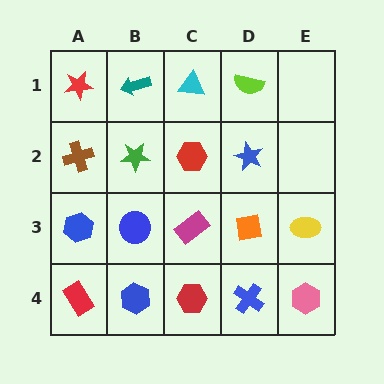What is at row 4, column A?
A red rectangle.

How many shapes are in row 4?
5 shapes.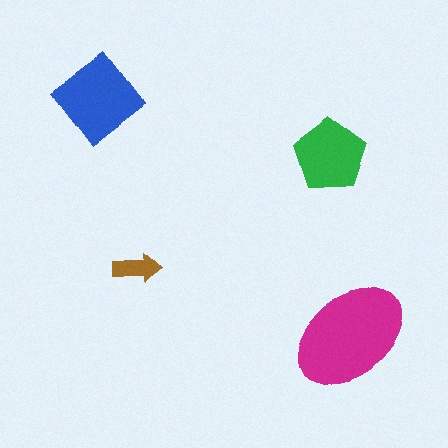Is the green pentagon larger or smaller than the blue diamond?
Smaller.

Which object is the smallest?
The brown arrow.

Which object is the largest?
The magenta ellipse.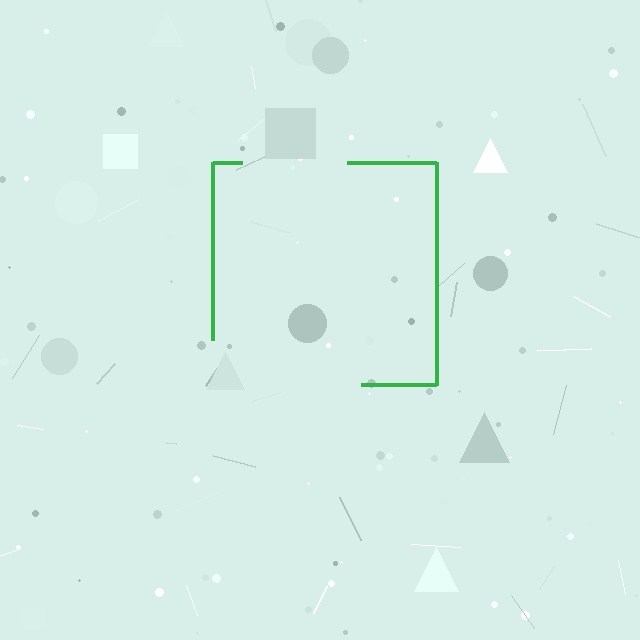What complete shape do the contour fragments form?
The contour fragments form a square.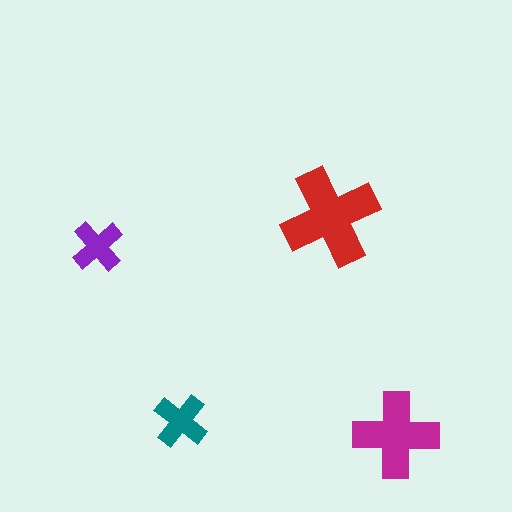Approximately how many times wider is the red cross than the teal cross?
About 2 times wider.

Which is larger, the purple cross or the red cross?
The red one.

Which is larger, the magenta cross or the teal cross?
The magenta one.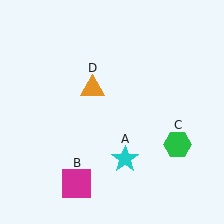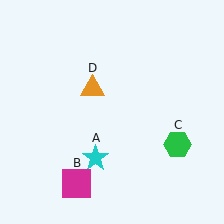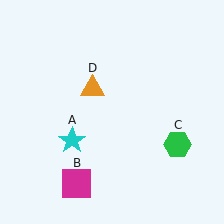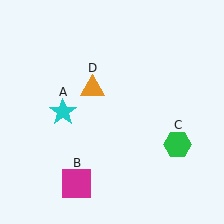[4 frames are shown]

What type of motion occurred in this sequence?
The cyan star (object A) rotated clockwise around the center of the scene.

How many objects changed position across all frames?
1 object changed position: cyan star (object A).